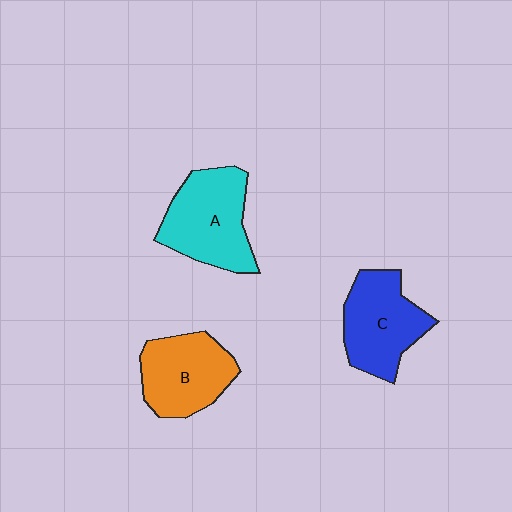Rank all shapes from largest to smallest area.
From largest to smallest: A (cyan), C (blue), B (orange).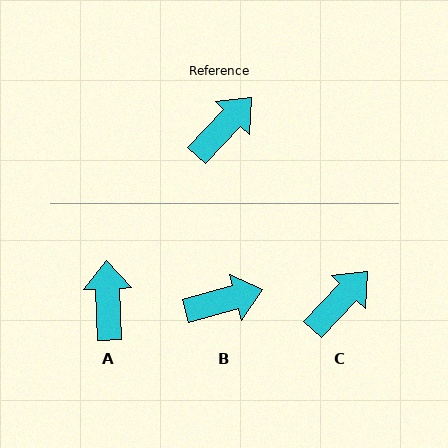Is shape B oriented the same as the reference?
No, it is off by about 31 degrees.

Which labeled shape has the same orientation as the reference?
C.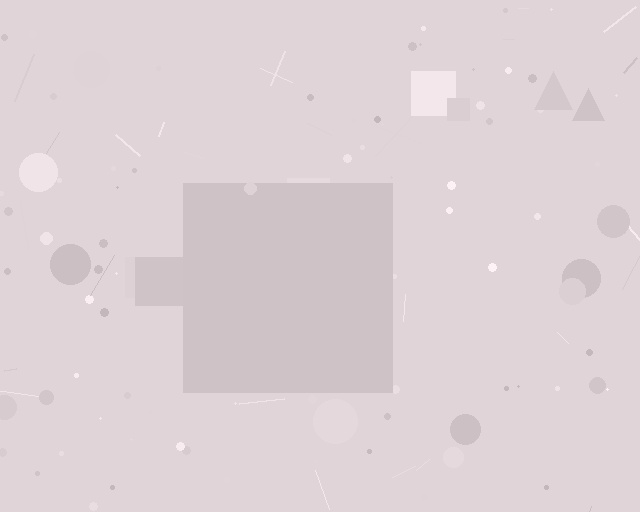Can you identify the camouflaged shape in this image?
The camouflaged shape is a square.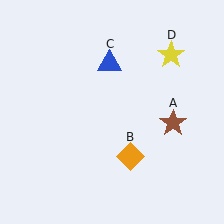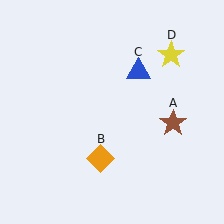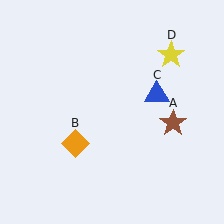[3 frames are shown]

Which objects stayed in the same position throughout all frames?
Brown star (object A) and yellow star (object D) remained stationary.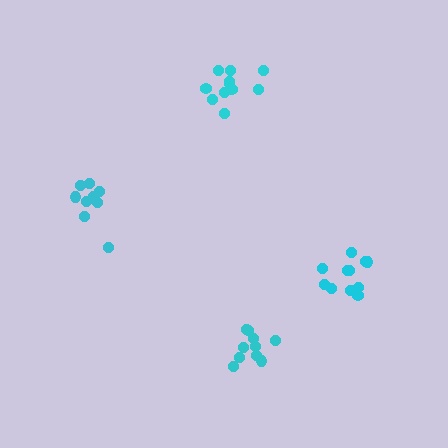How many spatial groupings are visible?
There are 4 spatial groupings.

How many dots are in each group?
Group 1: 11 dots, Group 2: 11 dots, Group 3: 10 dots, Group 4: 9 dots (41 total).